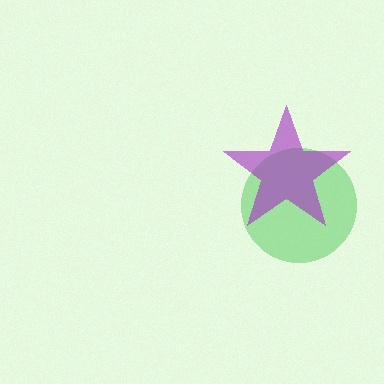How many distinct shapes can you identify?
There are 2 distinct shapes: a green circle, a purple star.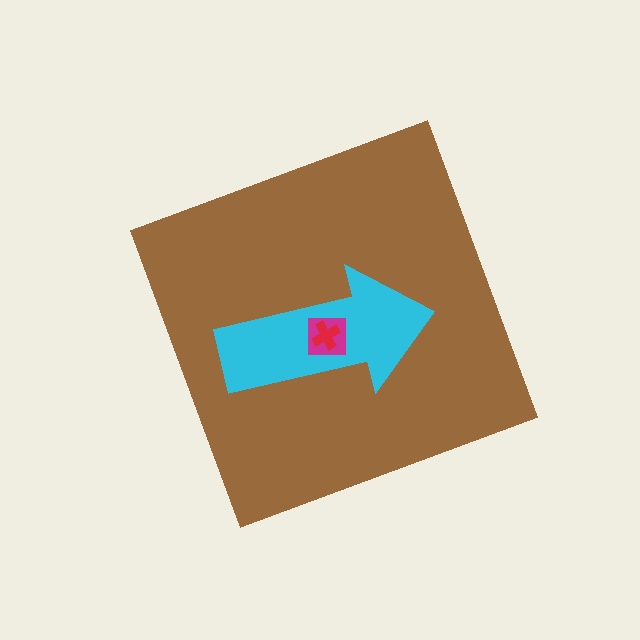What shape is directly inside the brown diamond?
The cyan arrow.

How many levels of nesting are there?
4.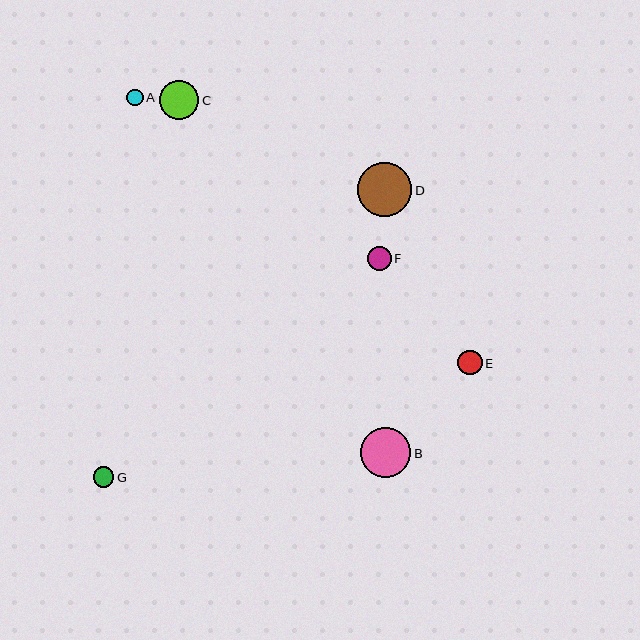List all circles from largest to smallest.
From largest to smallest: D, B, C, E, F, G, A.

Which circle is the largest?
Circle D is the largest with a size of approximately 54 pixels.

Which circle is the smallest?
Circle A is the smallest with a size of approximately 16 pixels.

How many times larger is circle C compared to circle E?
Circle C is approximately 1.6 times the size of circle E.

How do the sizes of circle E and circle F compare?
Circle E and circle F are approximately the same size.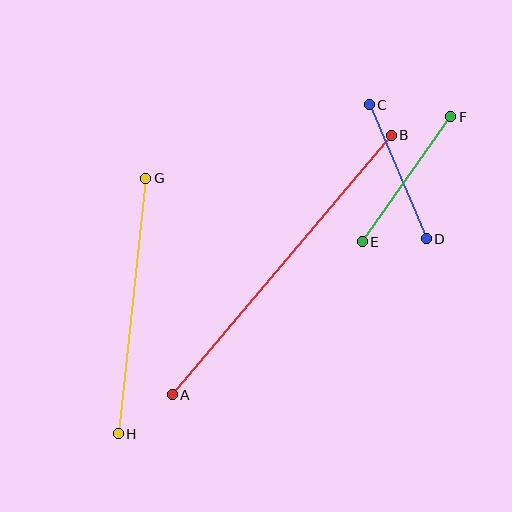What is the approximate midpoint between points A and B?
The midpoint is at approximately (282, 265) pixels.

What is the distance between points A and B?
The distance is approximately 339 pixels.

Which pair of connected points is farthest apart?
Points A and B are farthest apart.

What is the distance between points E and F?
The distance is approximately 153 pixels.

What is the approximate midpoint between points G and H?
The midpoint is at approximately (132, 306) pixels.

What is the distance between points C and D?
The distance is approximately 146 pixels.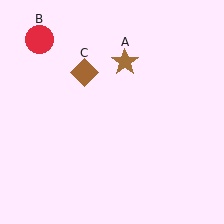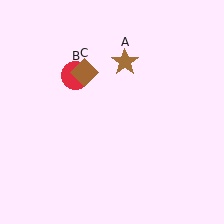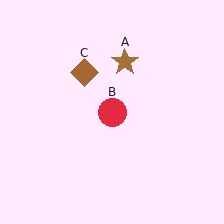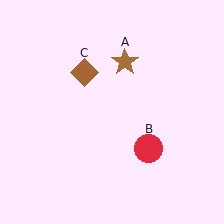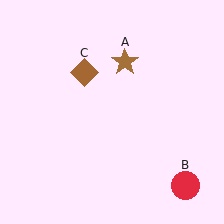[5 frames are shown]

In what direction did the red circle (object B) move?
The red circle (object B) moved down and to the right.